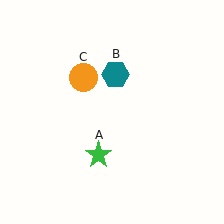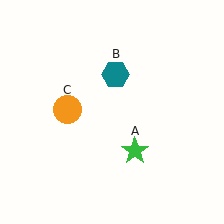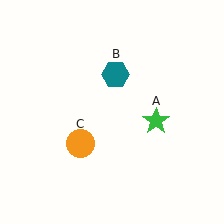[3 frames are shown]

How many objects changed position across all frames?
2 objects changed position: green star (object A), orange circle (object C).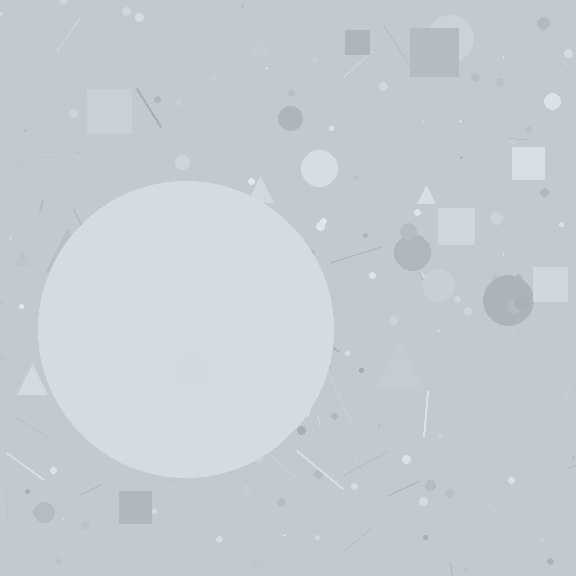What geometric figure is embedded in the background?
A circle is embedded in the background.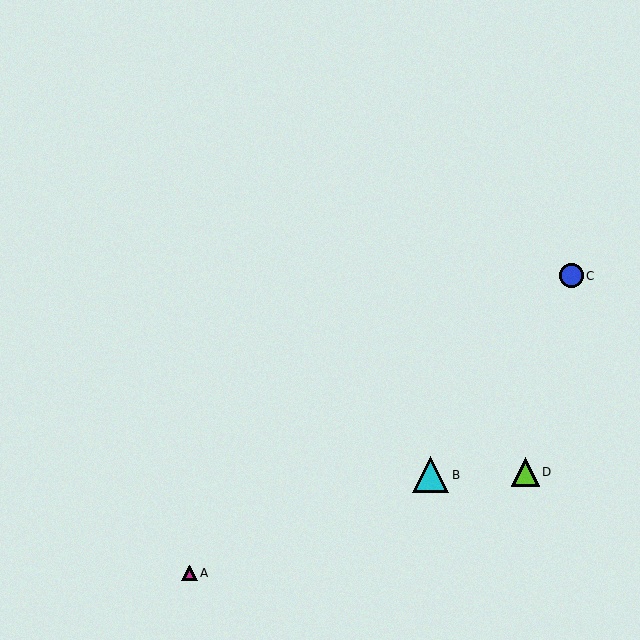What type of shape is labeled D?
Shape D is a lime triangle.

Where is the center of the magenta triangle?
The center of the magenta triangle is at (189, 573).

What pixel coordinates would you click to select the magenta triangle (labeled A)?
Click at (189, 573) to select the magenta triangle A.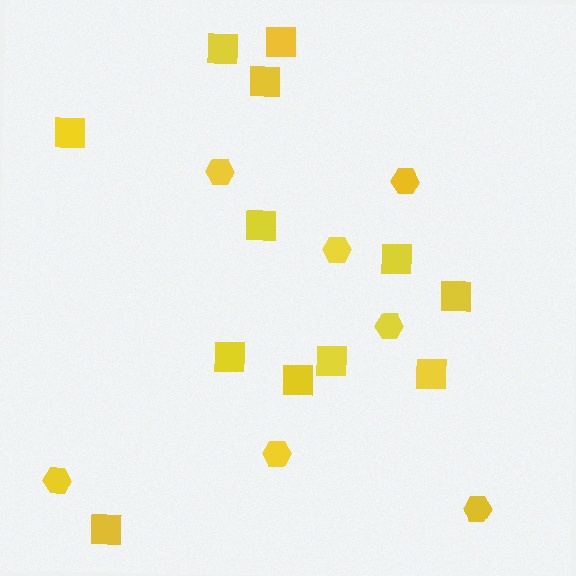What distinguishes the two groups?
There are 2 groups: one group of hexagons (7) and one group of squares (12).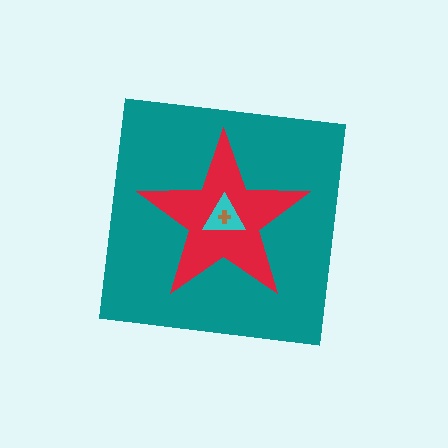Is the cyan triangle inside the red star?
Yes.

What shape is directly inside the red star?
The cyan triangle.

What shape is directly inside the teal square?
The red star.